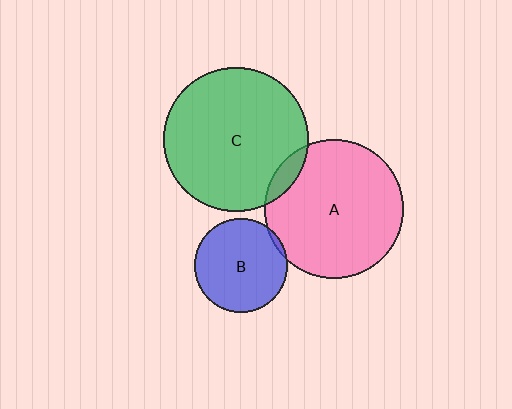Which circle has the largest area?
Circle C (green).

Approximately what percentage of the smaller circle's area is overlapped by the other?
Approximately 5%.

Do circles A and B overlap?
Yes.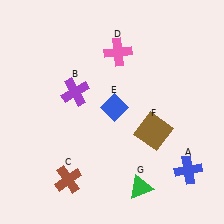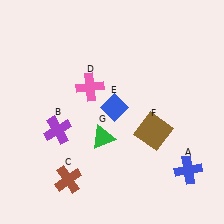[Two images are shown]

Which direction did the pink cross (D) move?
The pink cross (D) moved down.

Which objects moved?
The objects that moved are: the purple cross (B), the pink cross (D), the green triangle (G).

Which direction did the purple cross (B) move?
The purple cross (B) moved down.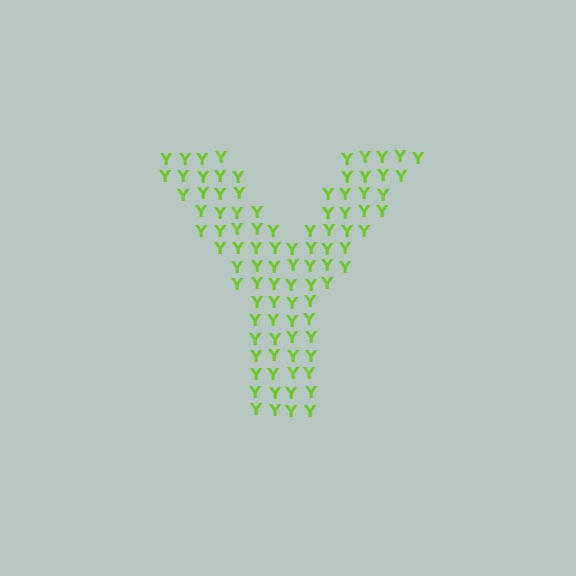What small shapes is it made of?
It is made of small letter Y's.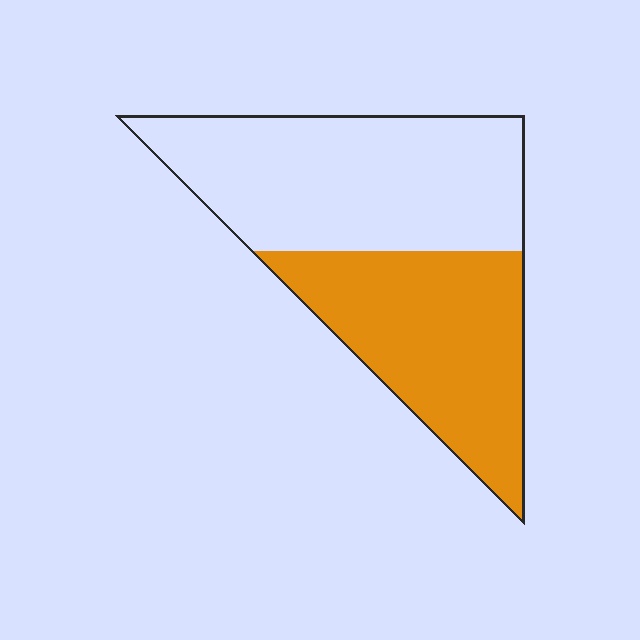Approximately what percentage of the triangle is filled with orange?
Approximately 45%.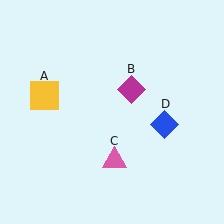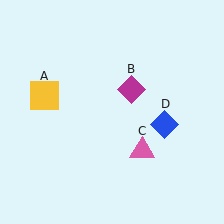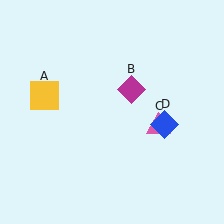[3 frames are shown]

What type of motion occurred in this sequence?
The pink triangle (object C) rotated counterclockwise around the center of the scene.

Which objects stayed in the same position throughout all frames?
Yellow square (object A) and magenta diamond (object B) and blue diamond (object D) remained stationary.